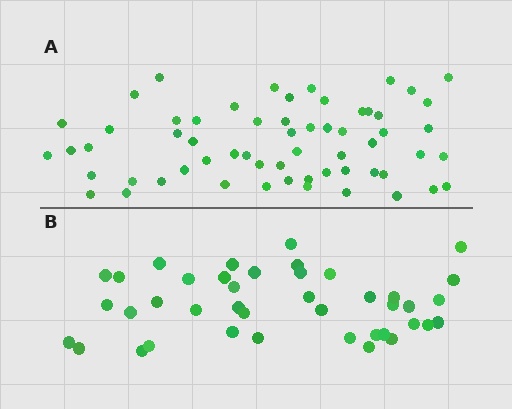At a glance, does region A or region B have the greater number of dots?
Region A (the top region) has more dots.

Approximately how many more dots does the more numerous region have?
Region A has approximately 20 more dots than region B.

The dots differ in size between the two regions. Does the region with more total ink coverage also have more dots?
No. Region B has more total ink coverage because its dots are larger, but region A actually contains more individual dots. Total area can be misleading — the number of items is what matters here.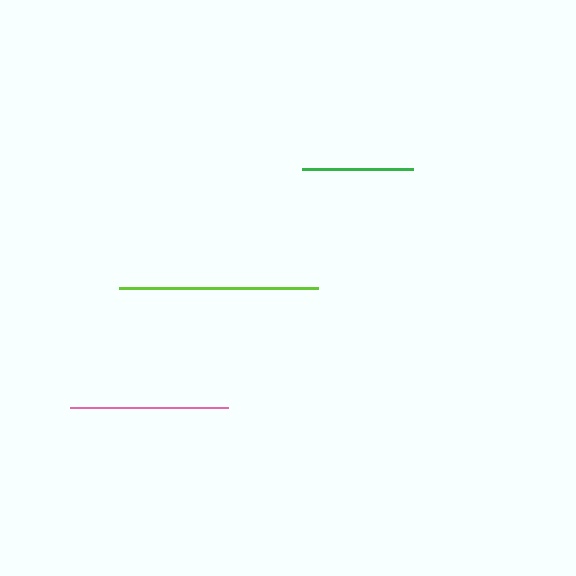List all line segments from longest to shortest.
From longest to shortest: lime, pink, green.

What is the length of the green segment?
The green segment is approximately 111 pixels long.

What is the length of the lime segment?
The lime segment is approximately 199 pixels long.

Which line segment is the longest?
The lime line is the longest at approximately 199 pixels.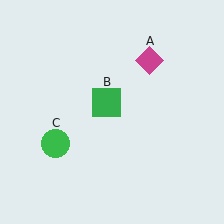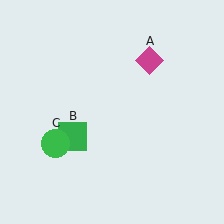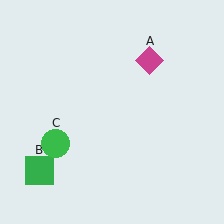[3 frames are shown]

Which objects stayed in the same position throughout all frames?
Magenta diamond (object A) and green circle (object C) remained stationary.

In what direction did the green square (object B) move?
The green square (object B) moved down and to the left.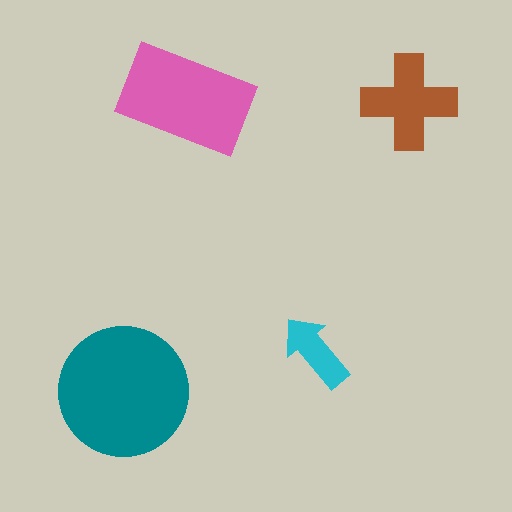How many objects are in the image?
There are 4 objects in the image.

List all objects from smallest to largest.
The cyan arrow, the brown cross, the pink rectangle, the teal circle.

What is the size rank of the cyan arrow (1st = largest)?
4th.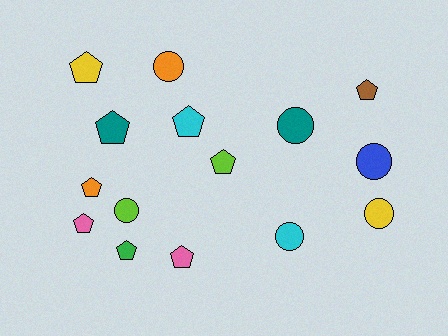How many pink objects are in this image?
There are 2 pink objects.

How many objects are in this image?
There are 15 objects.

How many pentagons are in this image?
There are 9 pentagons.